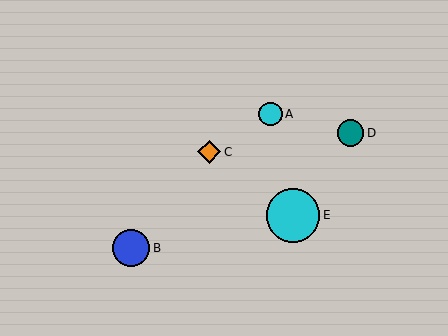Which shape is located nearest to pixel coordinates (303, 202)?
The cyan circle (labeled E) at (293, 215) is nearest to that location.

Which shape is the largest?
The cyan circle (labeled E) is the largest.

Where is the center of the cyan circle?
The center of the cyan circle is at (270, 114).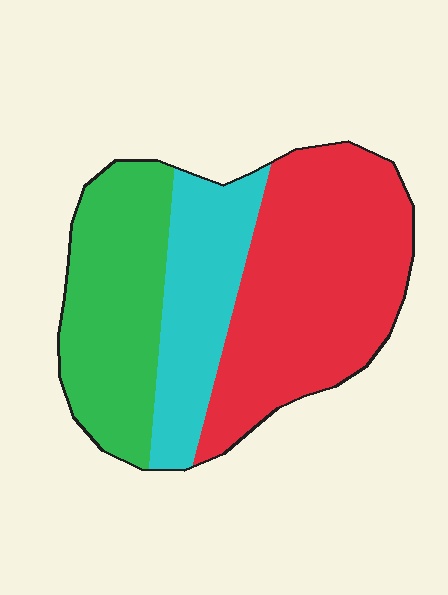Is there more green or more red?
Red.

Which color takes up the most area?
Red, at roughly 45%.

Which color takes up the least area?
Cyan, at roughly 25%.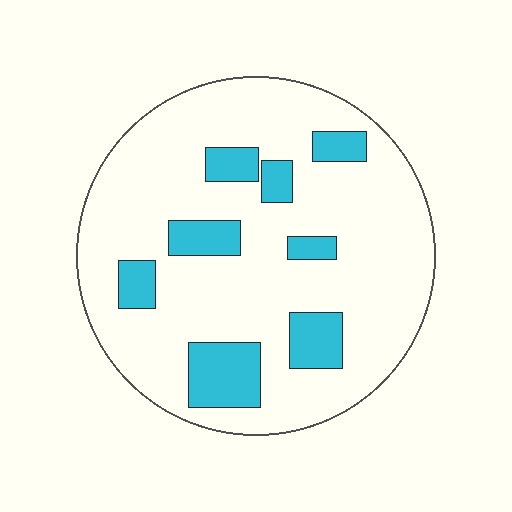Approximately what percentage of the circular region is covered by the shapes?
Approximately 20%.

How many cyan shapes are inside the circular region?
8.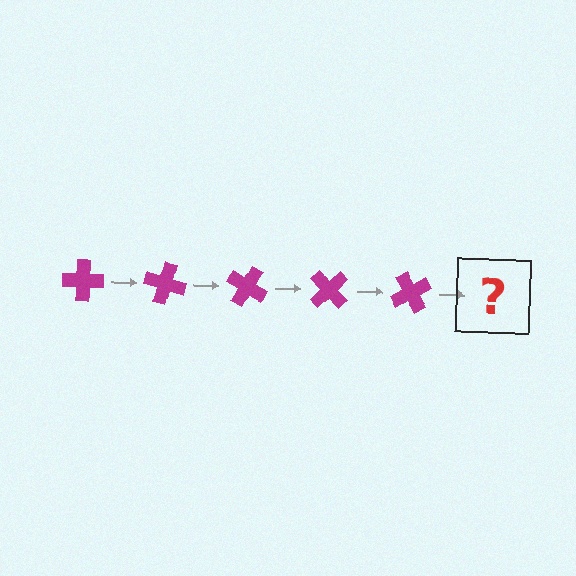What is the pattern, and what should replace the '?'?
The pattern is that the cross rotates 15 degrees each step. The '?' should be a magenta cross rotated 75 degrees.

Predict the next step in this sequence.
The next step is a magenta cross rotated 75 degrees.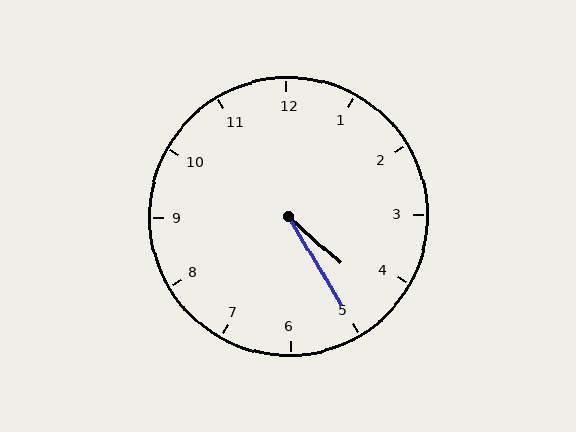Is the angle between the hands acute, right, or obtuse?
It is acute.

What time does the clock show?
4:25.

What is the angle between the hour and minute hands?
Approximately 18 degrees.